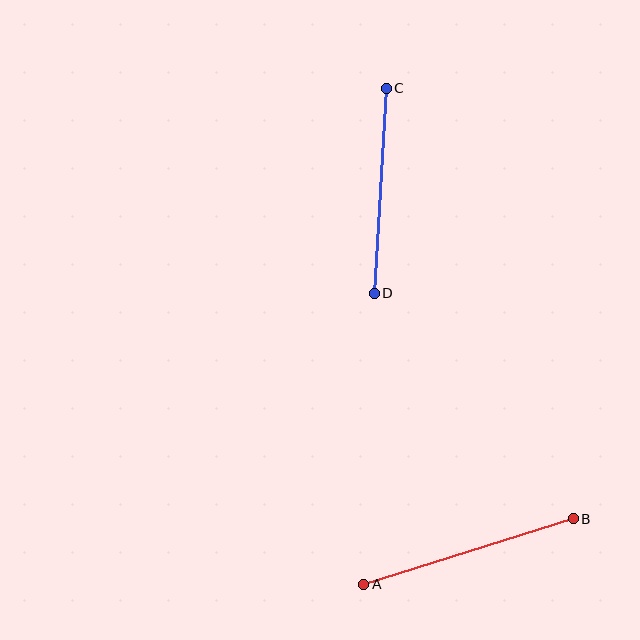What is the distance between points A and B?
The distance is approximately 219 pixels.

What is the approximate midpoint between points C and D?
The midpoint is at approximately (380, 191) pixels.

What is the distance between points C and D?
The distance is approximately 205 pixels.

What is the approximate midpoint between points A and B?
The midpoint is at approximately (468, 551) pixels.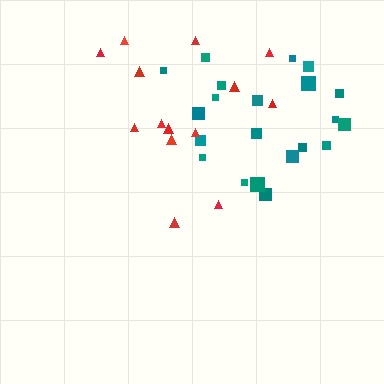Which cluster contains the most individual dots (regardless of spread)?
Teal (21).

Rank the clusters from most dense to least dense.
teal, red.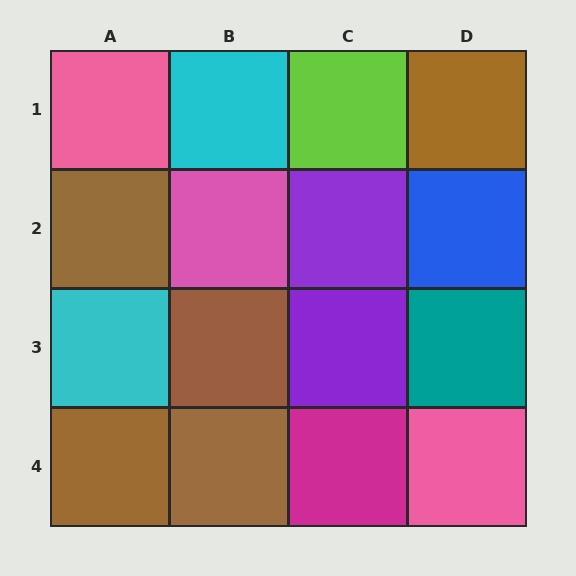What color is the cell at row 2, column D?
Blue.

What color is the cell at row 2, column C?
Purple.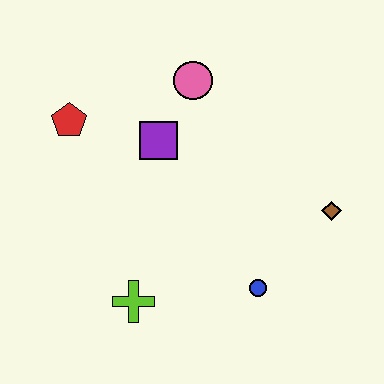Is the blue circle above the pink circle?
No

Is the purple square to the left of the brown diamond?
Yes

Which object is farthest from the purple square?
The brown diamond is farthest from the purple square.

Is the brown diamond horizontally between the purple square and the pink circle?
No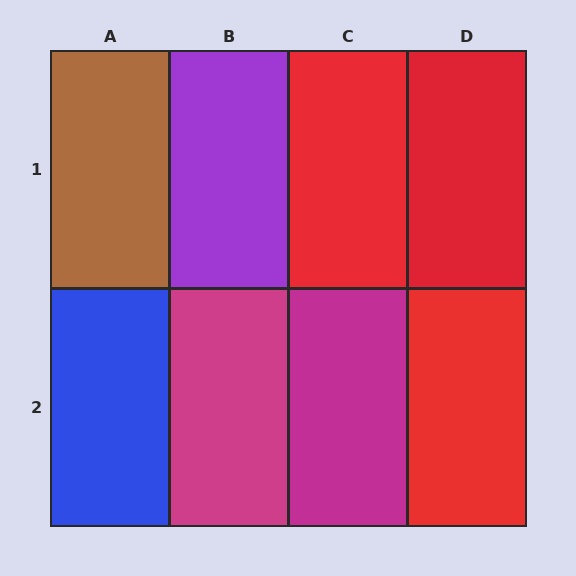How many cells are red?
3 cells are red.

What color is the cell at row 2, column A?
Blue.